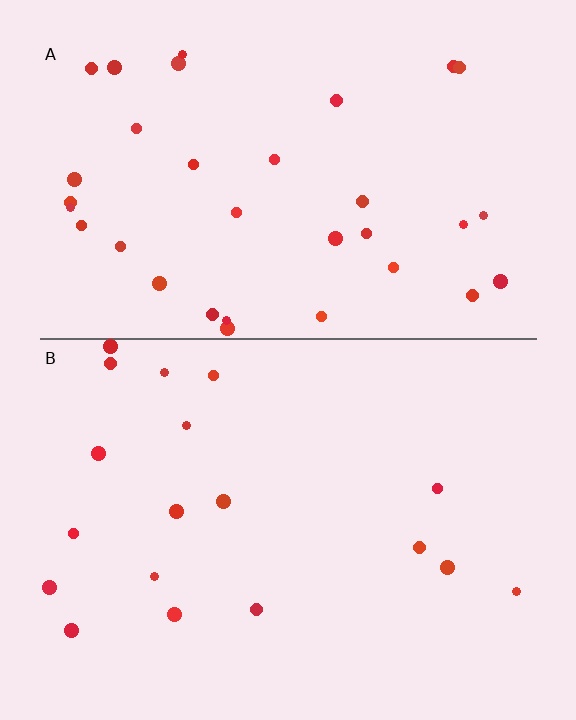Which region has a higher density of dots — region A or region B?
A (the top).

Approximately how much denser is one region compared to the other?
Approximately 1.8× — region A over region B.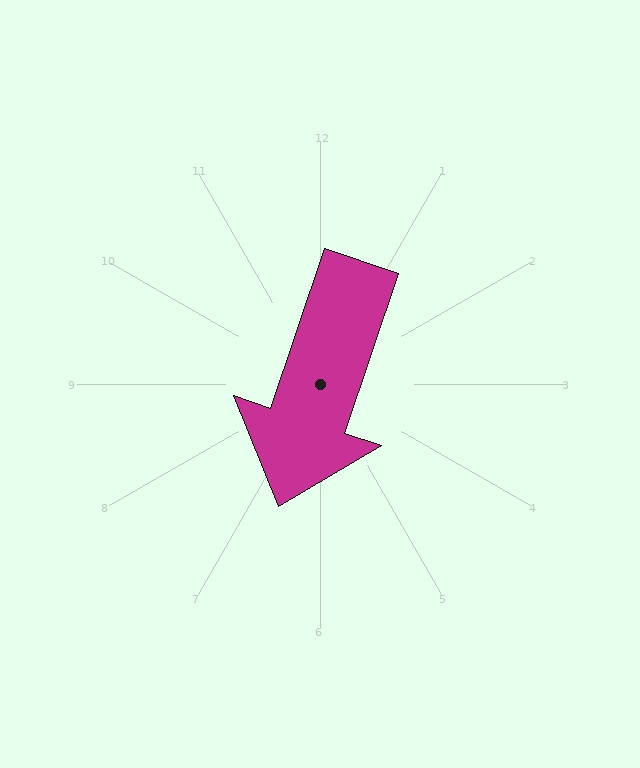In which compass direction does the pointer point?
South.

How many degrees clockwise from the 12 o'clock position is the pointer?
Approximately 199 degrees.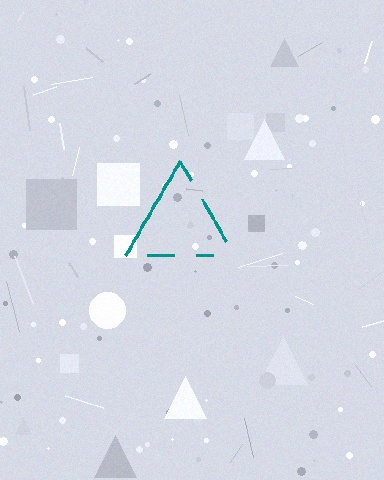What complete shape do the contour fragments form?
The contour fragments form a triangle.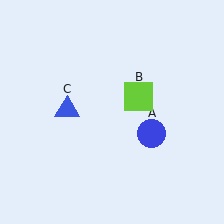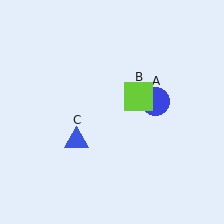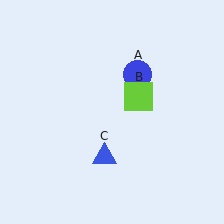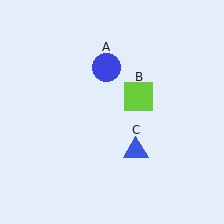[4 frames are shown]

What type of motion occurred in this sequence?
The blue circle (object A), blue triangle (object C) rotated counterclockwise around the center of the scene.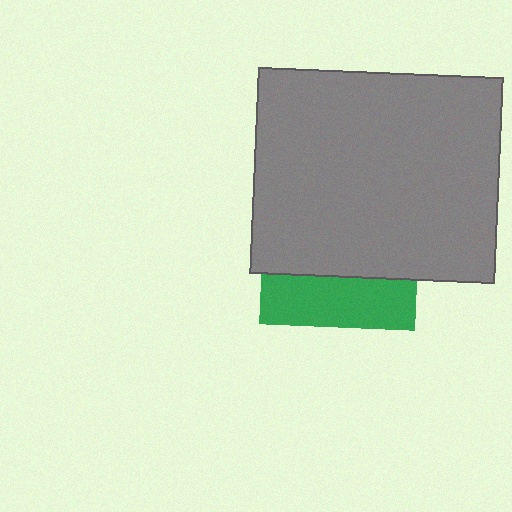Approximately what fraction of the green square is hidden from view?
Roughly 68% of the green square is hidden behind the gray rectangle.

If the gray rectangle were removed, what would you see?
You would see the complete green square.